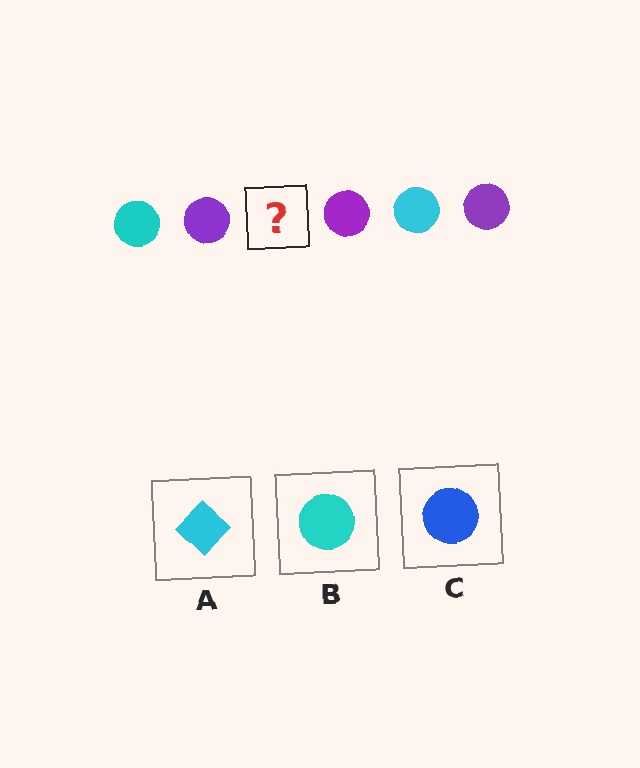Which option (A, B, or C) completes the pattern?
B.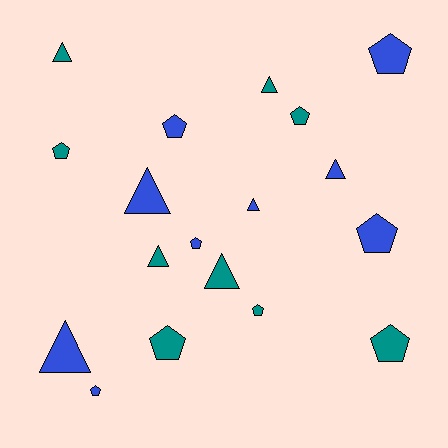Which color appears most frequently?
Teal, with 9 objects.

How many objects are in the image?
There are 18 objects.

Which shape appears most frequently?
Pentagon, with 10 objects.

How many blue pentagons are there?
There are 5 blue pentagons.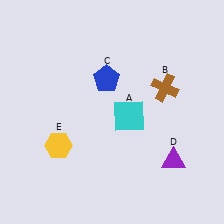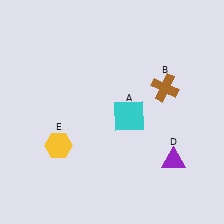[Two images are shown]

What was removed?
The blue pentagon (C) was removed in Image 2.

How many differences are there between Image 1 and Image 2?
There is 1 difference between the two images.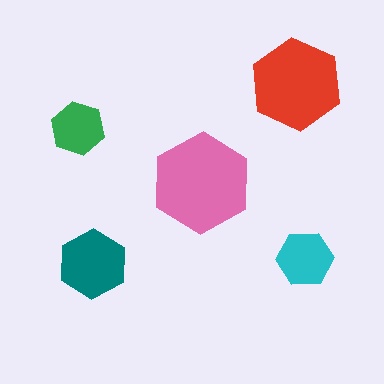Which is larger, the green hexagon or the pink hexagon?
The pink one.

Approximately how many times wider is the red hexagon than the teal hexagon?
About 1.5 times wider.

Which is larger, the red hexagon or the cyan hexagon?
The red one.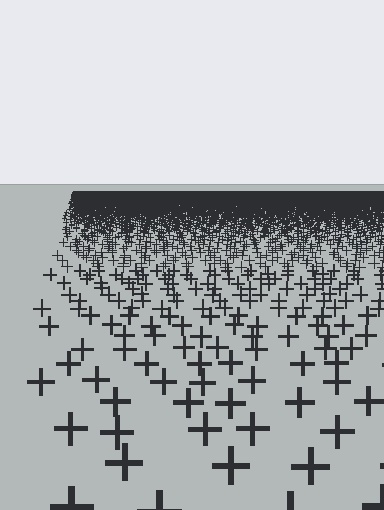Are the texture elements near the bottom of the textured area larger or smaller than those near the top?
Larger. Near the bottom, elements are closer to the viewer and appear at a bigger on-screen size.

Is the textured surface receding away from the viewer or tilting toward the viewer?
The surface is receding away from the viewer. Texture elements get smaller and denser toward the top.